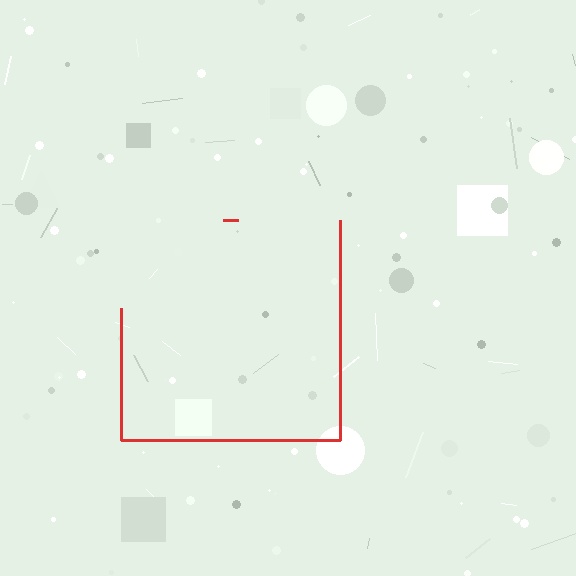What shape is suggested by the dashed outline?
The dashed outline suggests a square.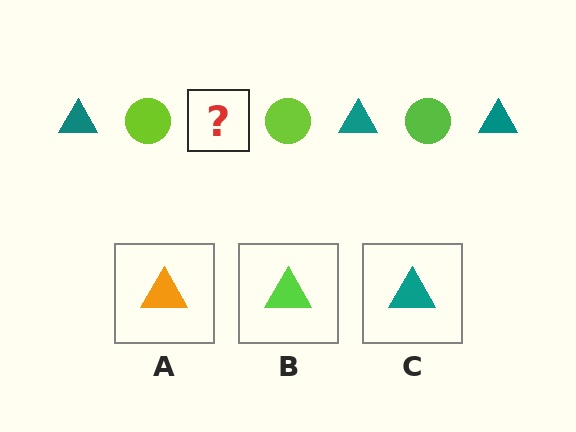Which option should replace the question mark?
Option C.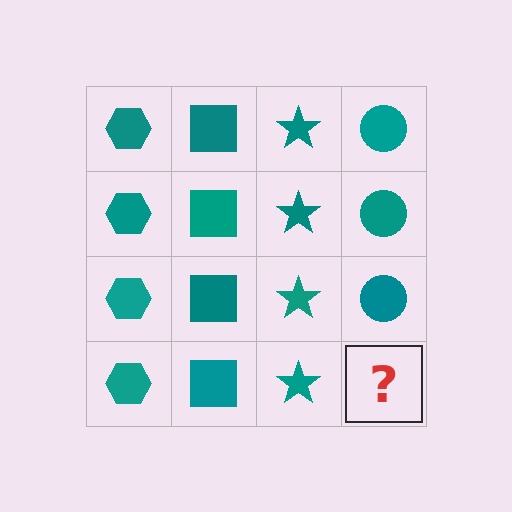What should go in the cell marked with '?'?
The missing cell should contain a teal circle.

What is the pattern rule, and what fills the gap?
The rule is that each column has a consistent shape. The gap should be filled with a teal circle.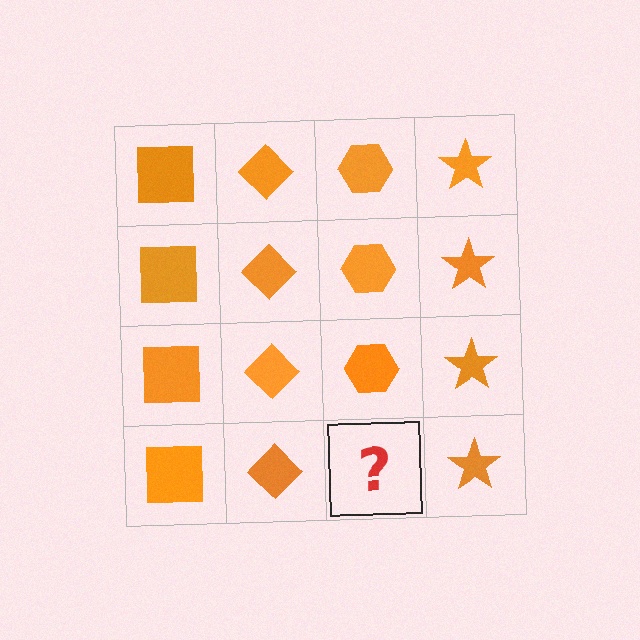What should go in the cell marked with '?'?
The missing cell should contain an orange hexagon.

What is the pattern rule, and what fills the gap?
The rule is that each column has a consistent shape. The gap should be filled with an orange hexagon.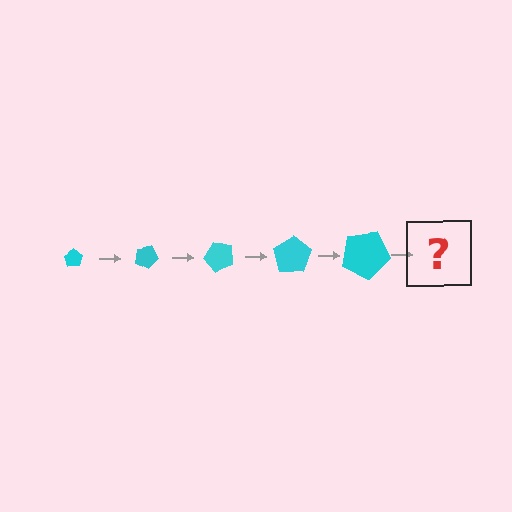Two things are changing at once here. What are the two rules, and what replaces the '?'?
The two rules are that the pentagon grows larger each step and it rotates 25 degrees each step. The '?' should be a pentagon, larger than the previous one and rotated 125 degrees from the start.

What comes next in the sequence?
The next element should be a pentagon, larger than the previous one and rotated 125 degrees from the start.